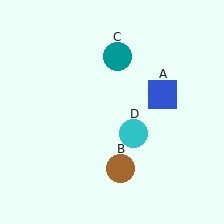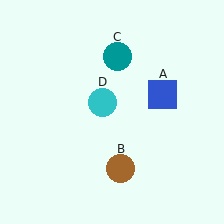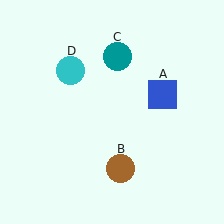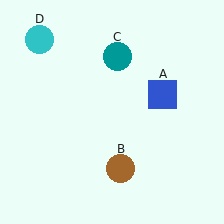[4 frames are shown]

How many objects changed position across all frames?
1 object changed position: cyan circle (object D).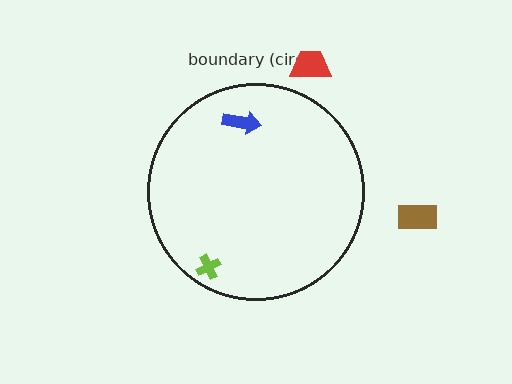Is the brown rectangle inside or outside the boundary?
Outside.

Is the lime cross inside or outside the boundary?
Inside.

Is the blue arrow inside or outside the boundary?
Inside.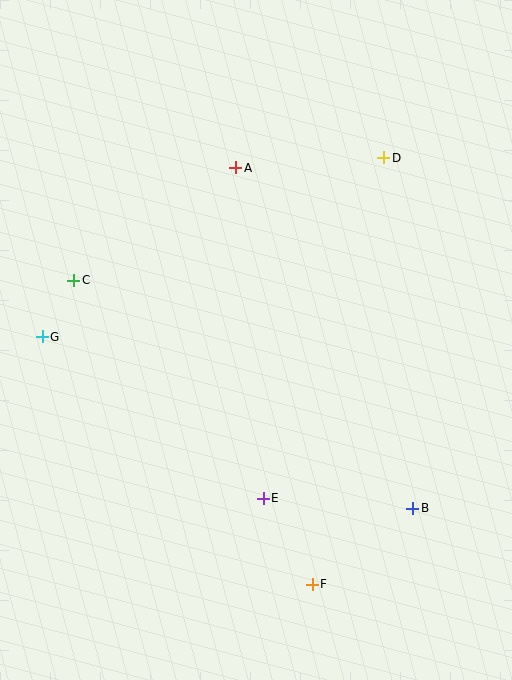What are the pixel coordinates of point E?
Point E is at (263, 498).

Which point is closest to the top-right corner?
Point D is closest to the top-right corner.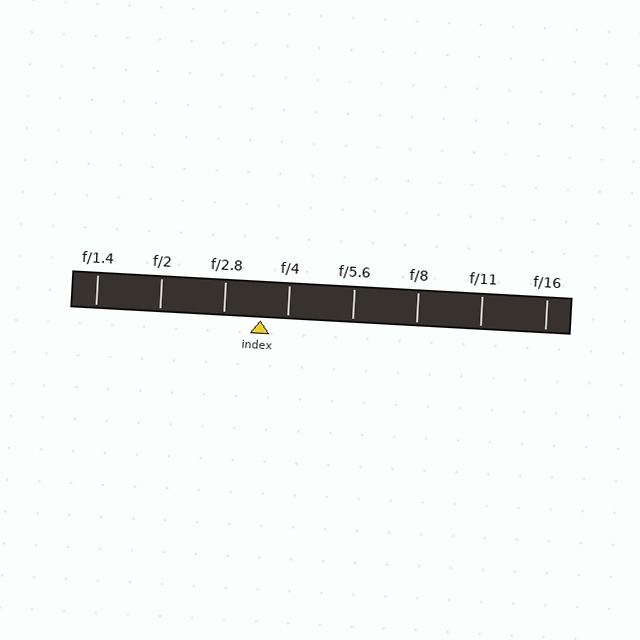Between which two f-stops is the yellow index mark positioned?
The index mark is between f/2.8 and f/4.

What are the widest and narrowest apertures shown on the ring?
The widest aperture shown is f/1.4 and the narrowest is f/16.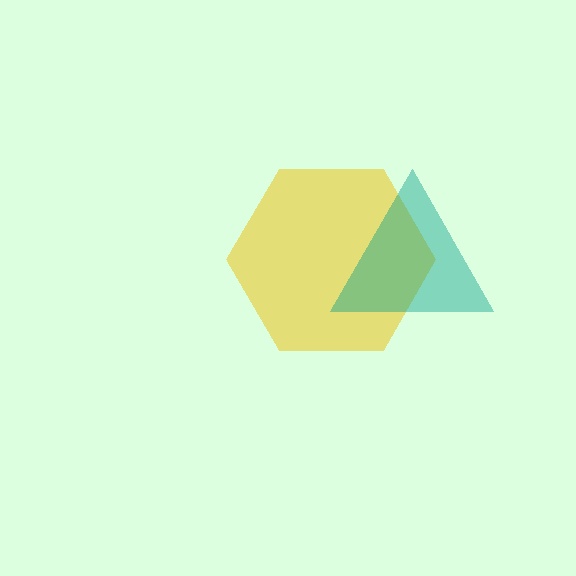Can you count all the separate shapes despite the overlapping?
Yes, there are 2 separate shapes.